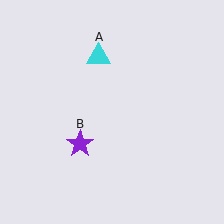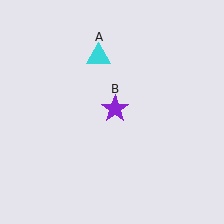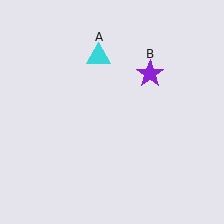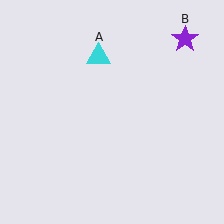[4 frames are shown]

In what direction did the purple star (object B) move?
The purple star (object B) moved up and to the right.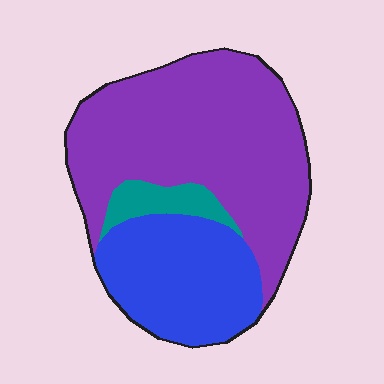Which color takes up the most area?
Purple, at roughly 60%.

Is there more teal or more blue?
Blue.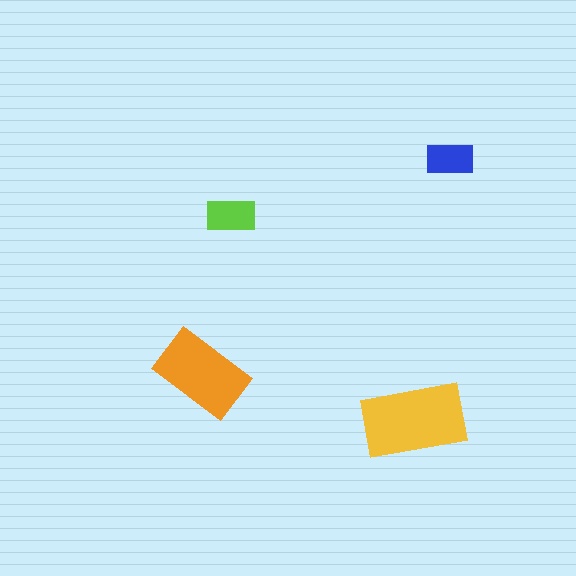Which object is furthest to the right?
The blue rectangle is rightmost.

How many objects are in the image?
There are 4 objects in the image.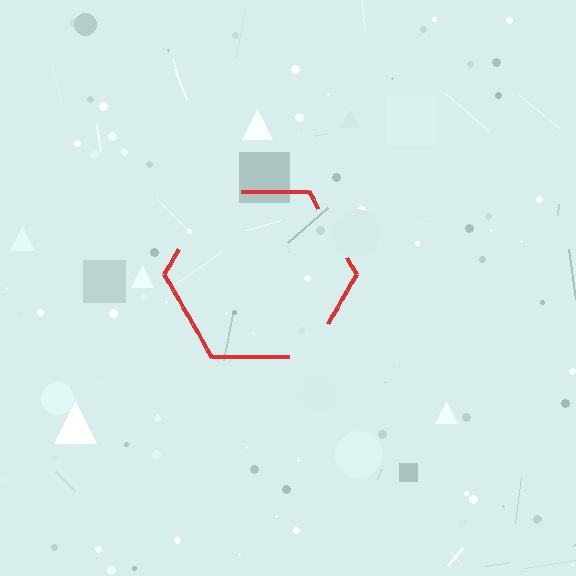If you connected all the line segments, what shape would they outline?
They would outline a hexagon.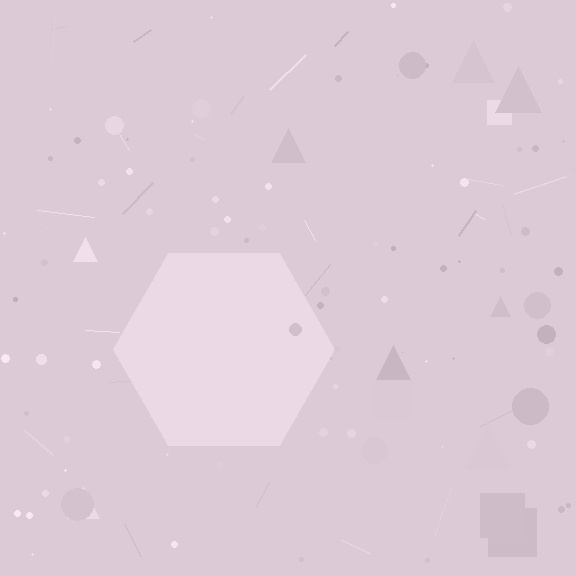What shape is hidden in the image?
A hexagon is hidden in the image.